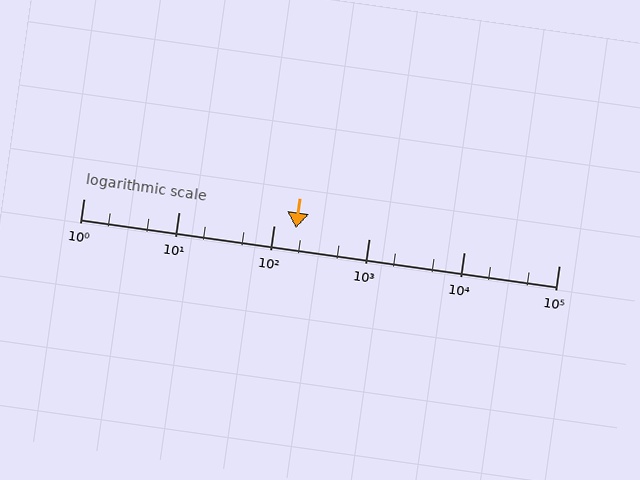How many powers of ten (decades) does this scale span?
The scale spans 5 decades, from 1 to 100000.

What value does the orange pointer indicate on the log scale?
The pointer indicates approximately 170.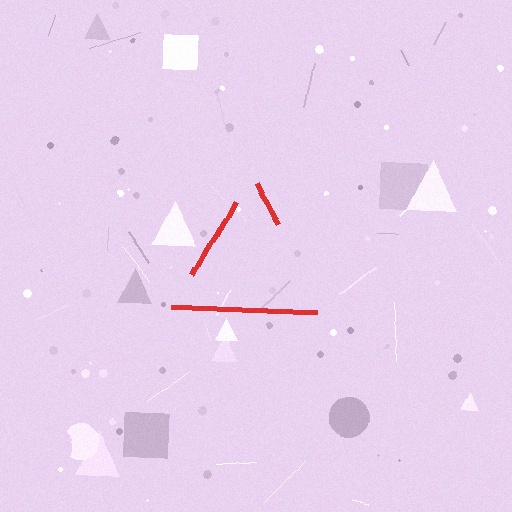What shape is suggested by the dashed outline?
The dashed outline suggests a triangle.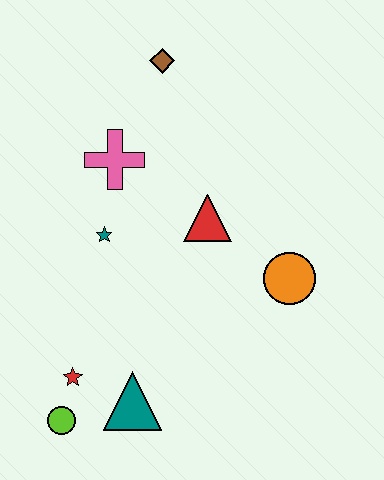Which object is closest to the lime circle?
The red star is closest to the lime circle.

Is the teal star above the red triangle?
No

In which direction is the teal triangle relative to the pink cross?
The teal triangle is below the pink cross.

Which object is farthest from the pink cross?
The lime circle is farthest from the pink cross.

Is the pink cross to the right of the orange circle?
No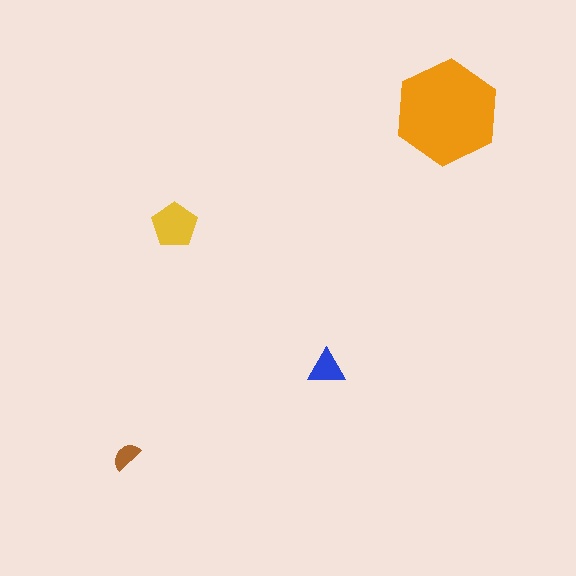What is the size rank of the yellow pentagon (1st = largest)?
2nd.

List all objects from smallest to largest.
The brown semicircle, the blue triangle, the yellow pentagon, the orange hexagon.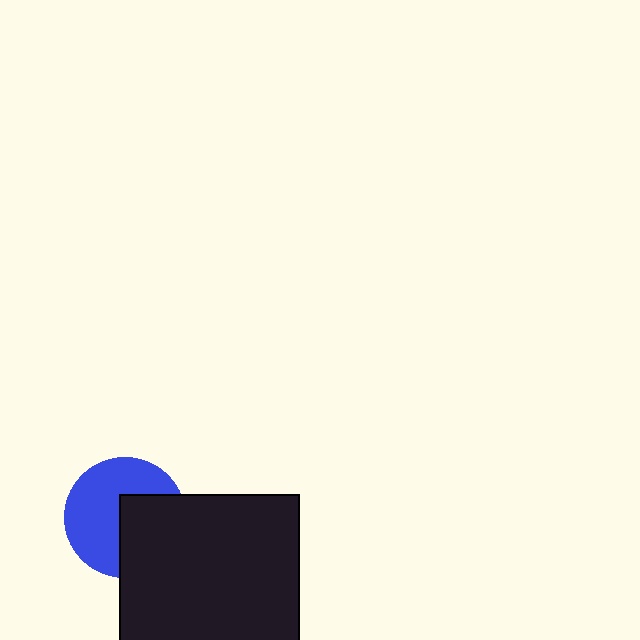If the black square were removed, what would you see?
You would see the complete blue circle.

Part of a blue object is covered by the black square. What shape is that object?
It is a circle.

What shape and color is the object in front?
The object in front is a black square.